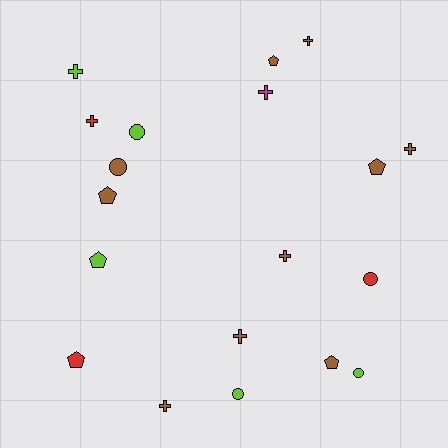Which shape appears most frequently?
Cross, with 8 objects.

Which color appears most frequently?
Brown, with 10 objects.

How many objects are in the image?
There are 19 objects.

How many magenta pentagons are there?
There are no magenta pentagons.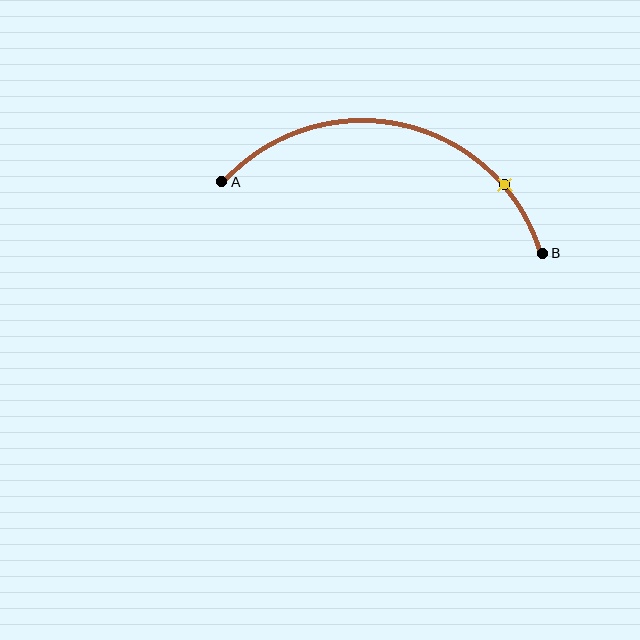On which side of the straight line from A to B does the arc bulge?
The arc bulges above the straight line connecting A and B.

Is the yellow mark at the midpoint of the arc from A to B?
No. The yellow mark lies on the arc but is closer to endpoint B. The arc midpoint would be at the point on the curve equidistant along the arc from both A and B.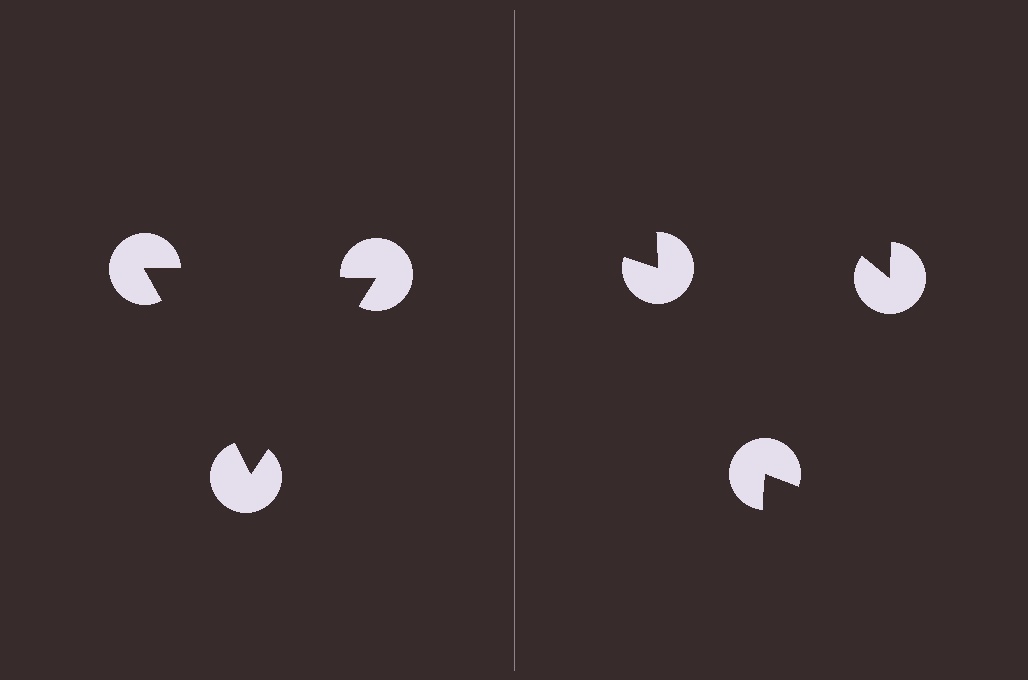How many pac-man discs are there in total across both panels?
6 — 3 on each side.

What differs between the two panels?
The pac-man discs are positioned identically on both sides; only the wedge orientations differ. On the left they align to a triangle; on the right they are misaligned.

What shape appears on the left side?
An illusory triangle.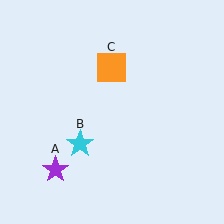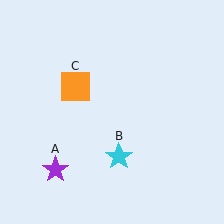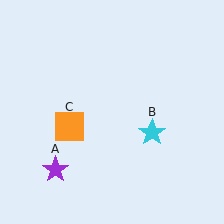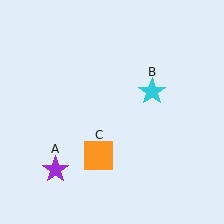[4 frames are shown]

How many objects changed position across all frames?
2 objects changed position: cyan star (object B), orange square (object C).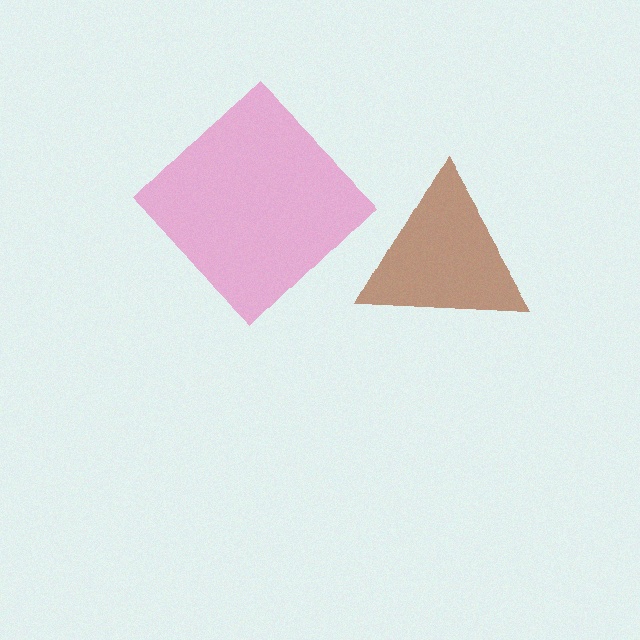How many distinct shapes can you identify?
There are 2 distinct shapes: a pink diamond, a brown triangle.